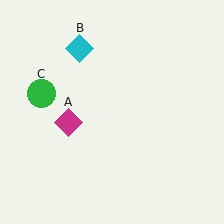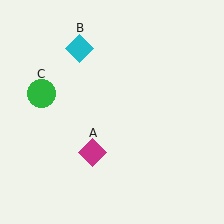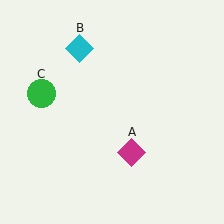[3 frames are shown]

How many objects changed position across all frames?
1 object changed position: magenta diamond (object A).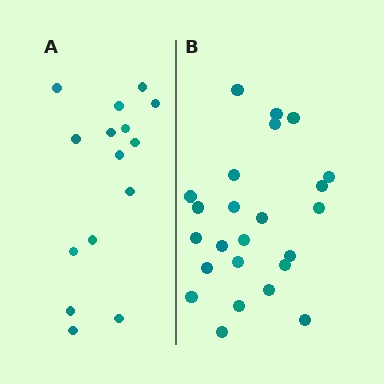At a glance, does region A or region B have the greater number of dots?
Region B (the right region) has more dots.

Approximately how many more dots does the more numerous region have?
Region B has roughly 8 or so more dots than region A.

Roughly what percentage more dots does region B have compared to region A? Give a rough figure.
About 60% more.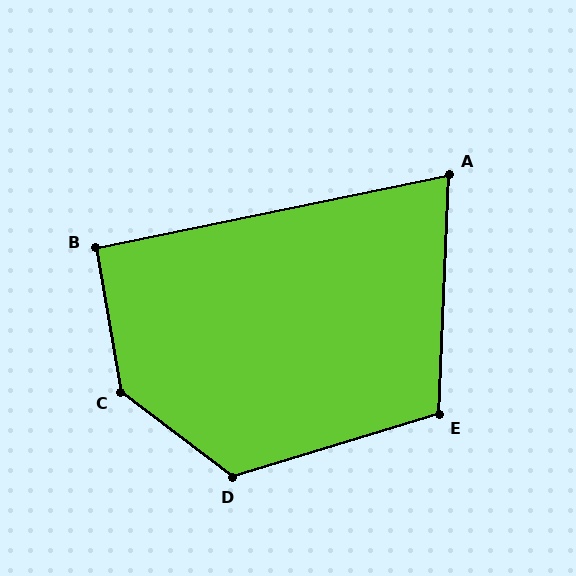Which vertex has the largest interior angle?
C, at approximately 137 degrees.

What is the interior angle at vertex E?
Approximately 109 degrees (obtuse).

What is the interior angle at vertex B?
Approximately 92 degrees (approximately right).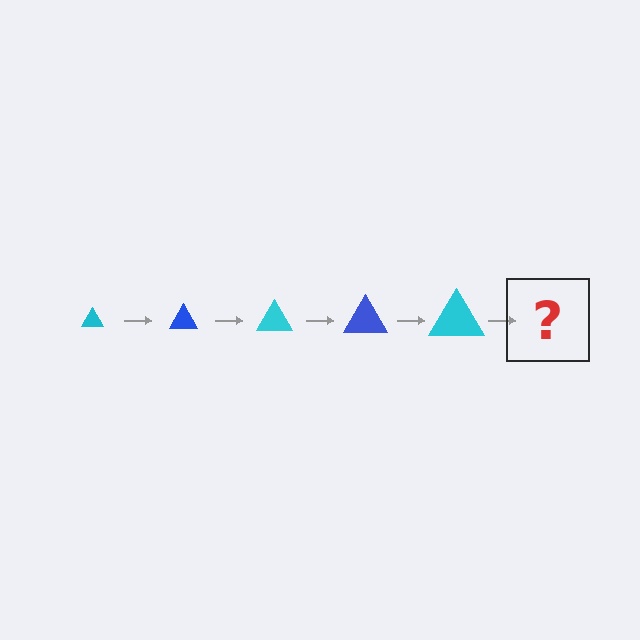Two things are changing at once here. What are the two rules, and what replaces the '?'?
The two rules are that the triangle grows larger each step and the color cycles through cyan and blue. The '?' should be a blue triangle, larger than the previous one.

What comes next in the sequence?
The next element should be a blue triangle, larger than the previous one.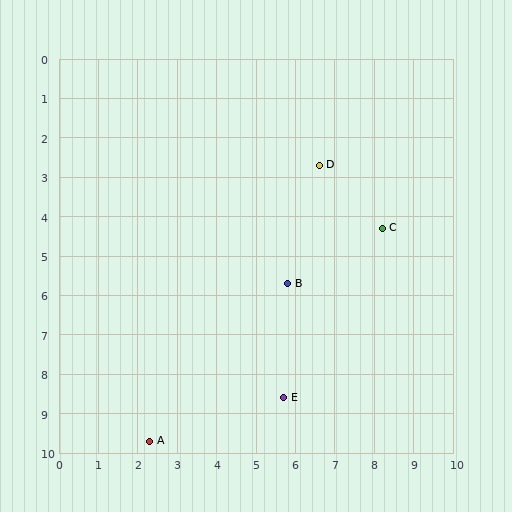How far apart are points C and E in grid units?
Points C and E are about 5.0 grid units apart.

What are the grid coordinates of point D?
Point D is at approximately (6.6, 2.7).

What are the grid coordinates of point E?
Point E is at approximately (5.7, 8.6).